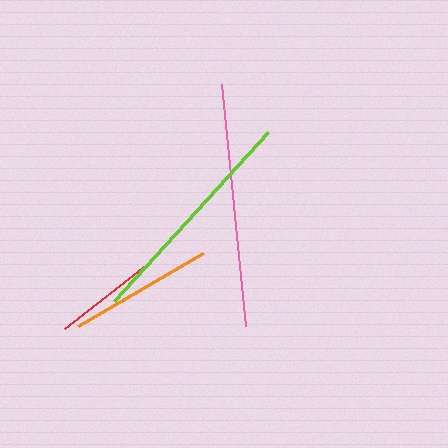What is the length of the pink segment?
The pink segment is approximately 243 pixels long.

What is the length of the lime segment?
The lime segment is approximately 228 pixels long.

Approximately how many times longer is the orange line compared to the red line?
The orange line is approximately 1.3 times the length of the red line.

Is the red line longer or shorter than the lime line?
The lime line is longer than the red line.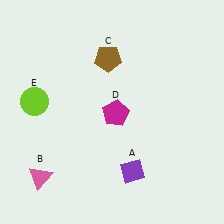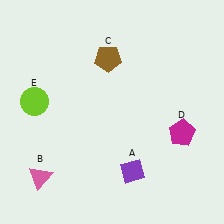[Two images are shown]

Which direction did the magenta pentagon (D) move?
The magenta pentagon (D) moved right.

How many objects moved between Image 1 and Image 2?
1 object moved between the two images.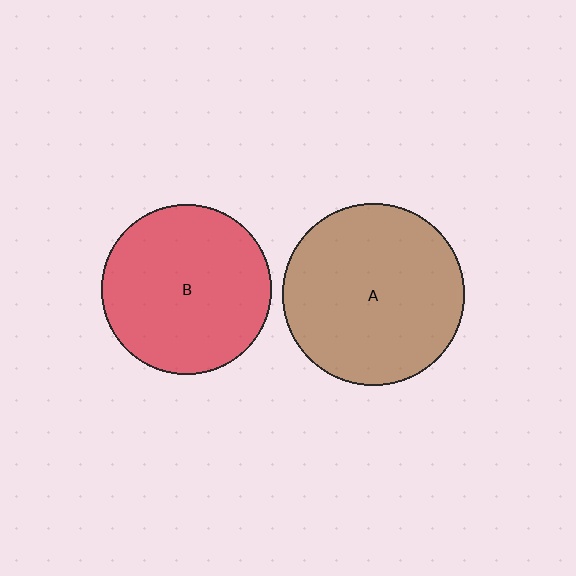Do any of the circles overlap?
No, none of the circles overlap.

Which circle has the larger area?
Circle A (brown).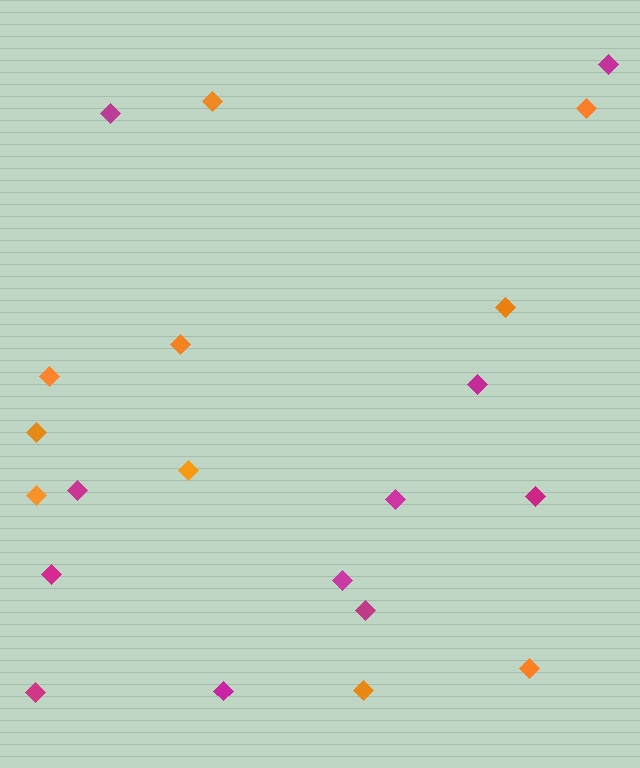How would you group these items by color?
There are 2 groups: one group of orange diamonds (10) and one group of magenta diamonds (11).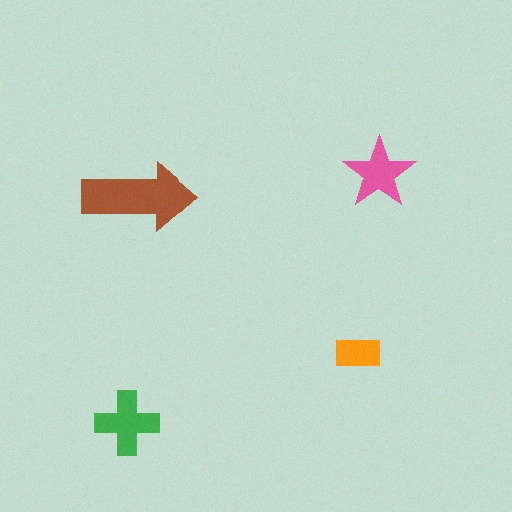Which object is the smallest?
The orange rectangle.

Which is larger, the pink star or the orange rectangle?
The pink star.